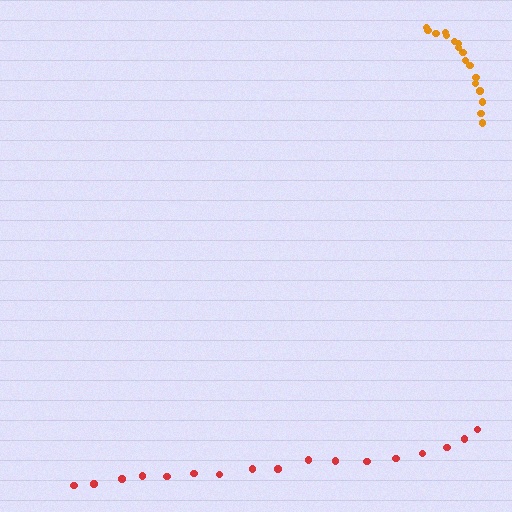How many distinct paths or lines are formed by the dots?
There are 2 distinct paths.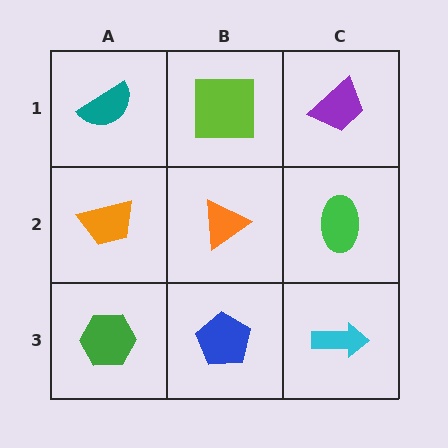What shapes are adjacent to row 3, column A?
An orange trapezoid (row 2, column A), a blue pentagon (row 3, column B).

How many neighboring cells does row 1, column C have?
2.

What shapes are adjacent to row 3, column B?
An orange triangle (row 2, column B), a green hexagon (row 3, column A), a cyan arrow (row 3, column C).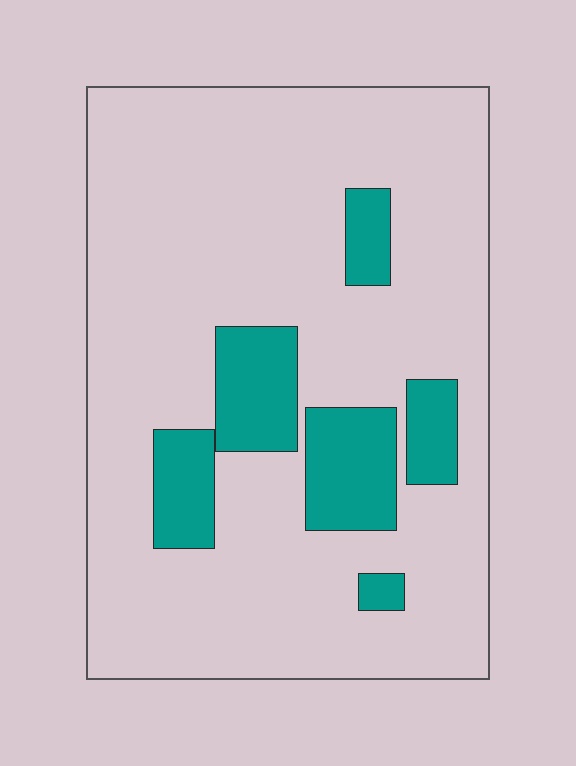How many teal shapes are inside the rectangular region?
6.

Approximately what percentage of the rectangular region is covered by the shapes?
Approximately 15%.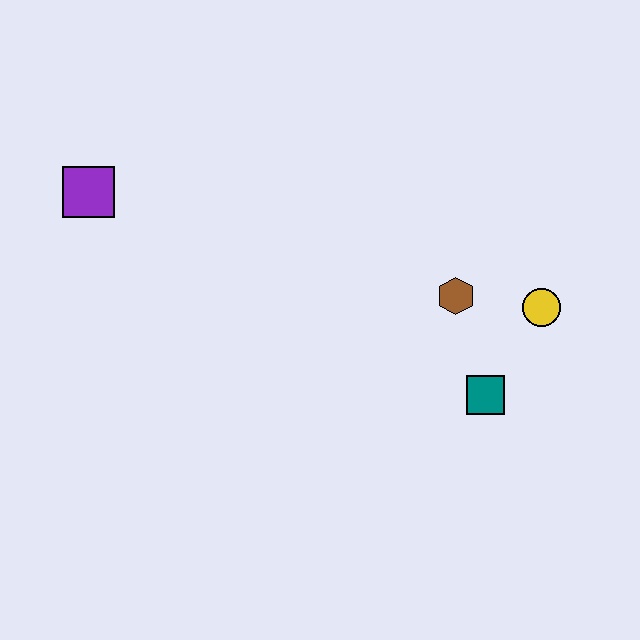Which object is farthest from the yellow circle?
The purple square is farthest from the yellow circle.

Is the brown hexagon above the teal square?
Yes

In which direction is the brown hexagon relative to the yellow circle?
The brown hexagon is to the left of the yellow circle.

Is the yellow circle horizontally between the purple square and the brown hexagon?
No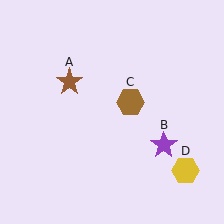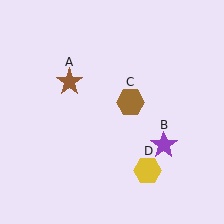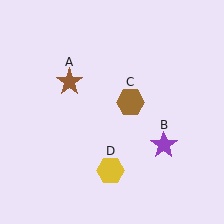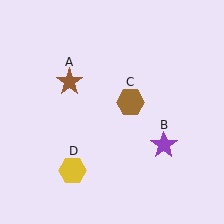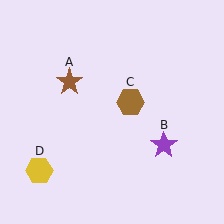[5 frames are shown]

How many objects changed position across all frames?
1 object changed position: yellow hexagon (object D).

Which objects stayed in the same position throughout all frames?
Brown star (object A) and purple star (object B) and brown hexagon (object C) remained stationary.